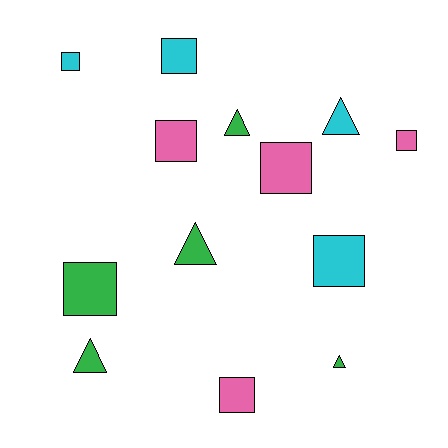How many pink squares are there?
There are 4 pink squares.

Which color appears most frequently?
Green, with 5 objects.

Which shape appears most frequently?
Square, with 8 objects.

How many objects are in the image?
There are 13 objects.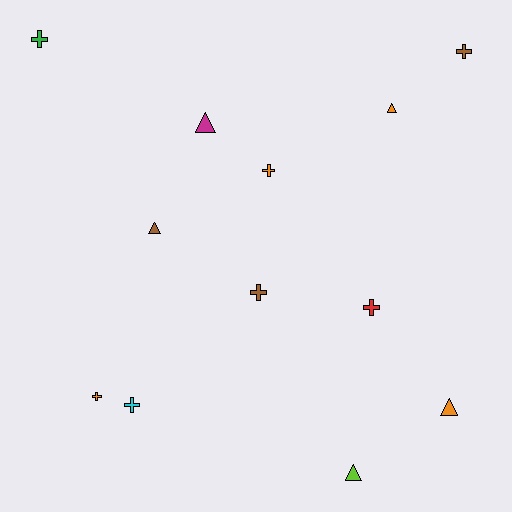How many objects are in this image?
There are 12 objects.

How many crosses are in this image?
There are 7 crosses.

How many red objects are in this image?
There is 1 red object.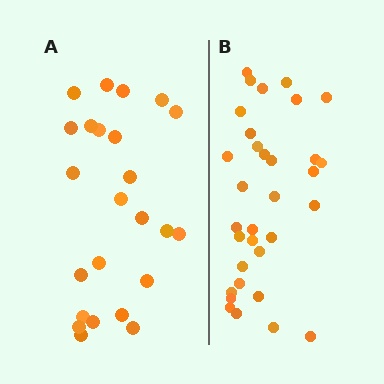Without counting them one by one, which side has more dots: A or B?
Region B (the right region) has more dots.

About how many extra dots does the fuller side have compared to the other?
Region B has roughly 8 or so more dots than region A.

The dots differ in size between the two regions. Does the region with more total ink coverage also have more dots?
No. Region A has more total ink coverage because its dots are larger, but region B actually contains more individual dots. Total area can be misleading — the number of items is what matters here.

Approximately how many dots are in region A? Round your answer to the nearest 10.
About 20 dots. (The exact count is 24, which rounds to 20.)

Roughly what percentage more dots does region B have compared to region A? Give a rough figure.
About 40% more.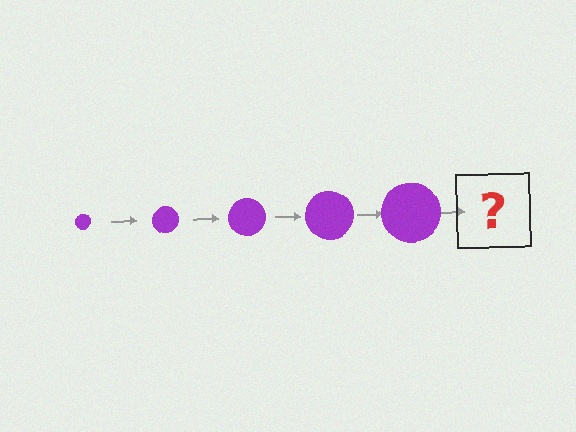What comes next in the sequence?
The next element should be a purple circle, larger than the previous one.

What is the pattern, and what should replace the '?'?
The pattern is that the circle gets progressively larger each step. The '?' should be a purple circle, larger than the previous one.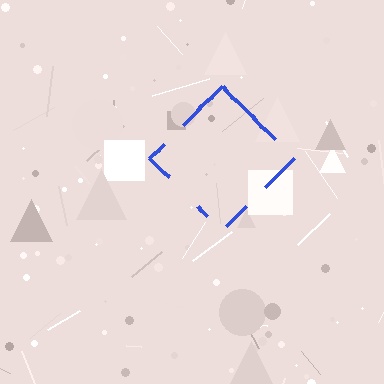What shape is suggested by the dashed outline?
The dashed outline suggests a diamond.